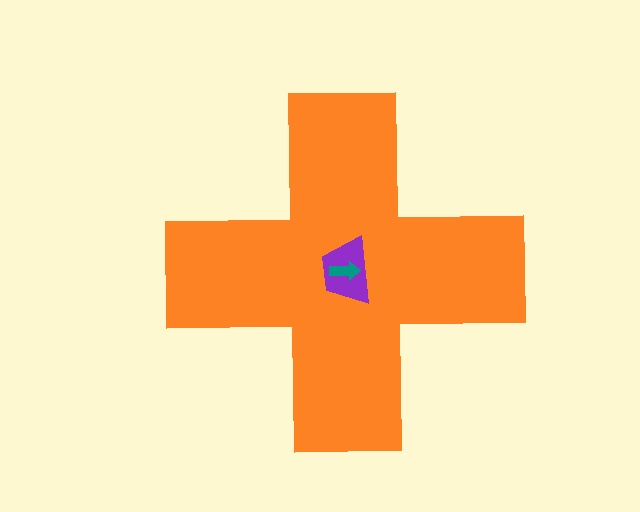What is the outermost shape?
The orange cross.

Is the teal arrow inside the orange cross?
Yes.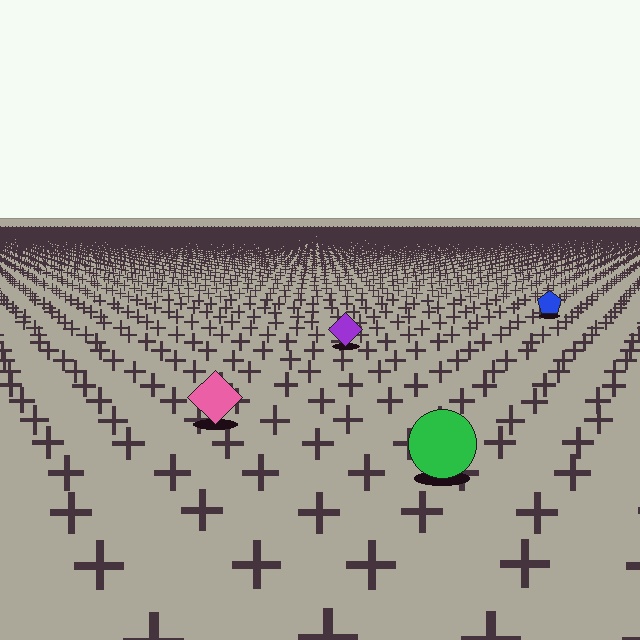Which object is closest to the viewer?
The green circle is closest. The texture marks near it are larger and more spread out.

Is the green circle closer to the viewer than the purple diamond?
Yes. The green circle is closer — you can tell from the texture gradient: the ground texture is coarser near it.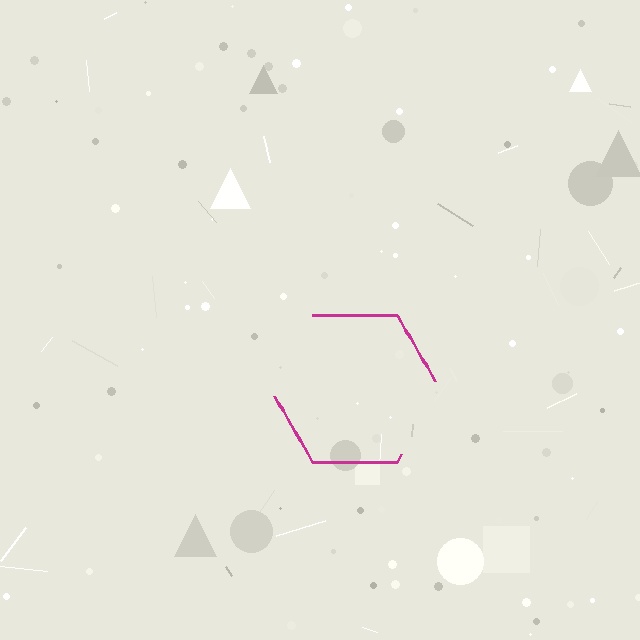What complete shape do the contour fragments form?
The contour fragments form a hexagon.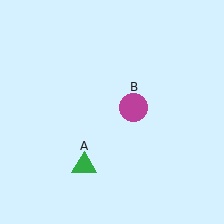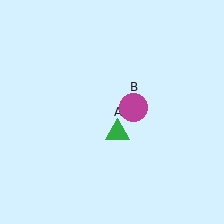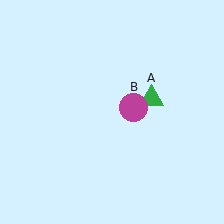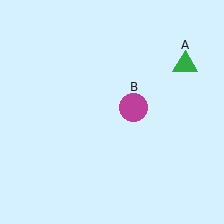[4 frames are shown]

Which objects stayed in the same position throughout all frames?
Magenta circle (object B) remained stationary.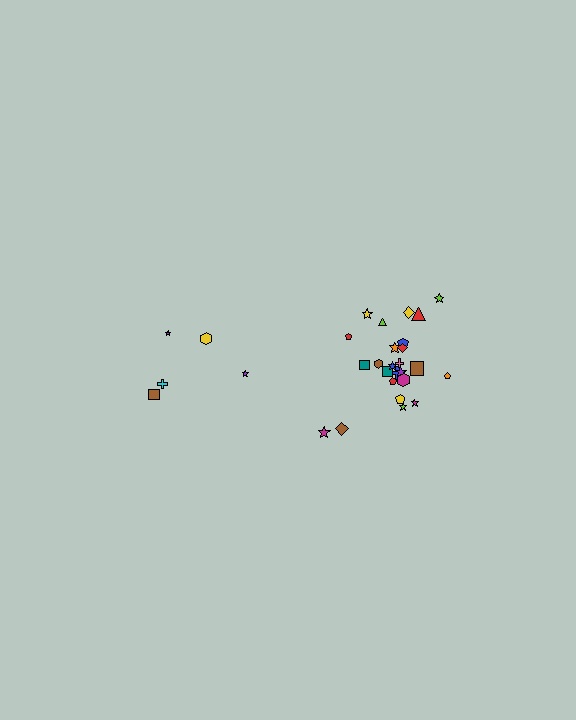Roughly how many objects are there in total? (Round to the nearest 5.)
Roughly 30 objects in total.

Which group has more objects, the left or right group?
The right group.